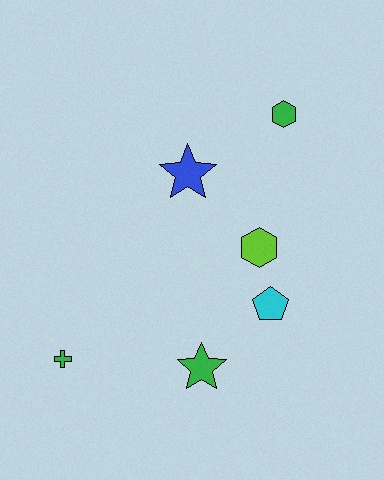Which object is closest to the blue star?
The lime hexagon is closest to the blue star.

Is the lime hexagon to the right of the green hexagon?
No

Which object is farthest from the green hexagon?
The green cross is farthest from the green hexagon.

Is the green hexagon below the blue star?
No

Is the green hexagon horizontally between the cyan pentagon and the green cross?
No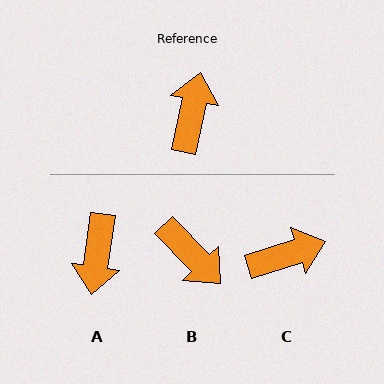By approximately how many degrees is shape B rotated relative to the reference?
Approximately 124 degrees clockwise.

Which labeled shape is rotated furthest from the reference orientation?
A, about 176 degrees away.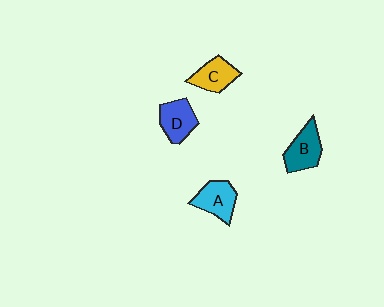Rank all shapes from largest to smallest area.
From largest to smallest: B (teal), A (cyan), D (blue), C (yellow).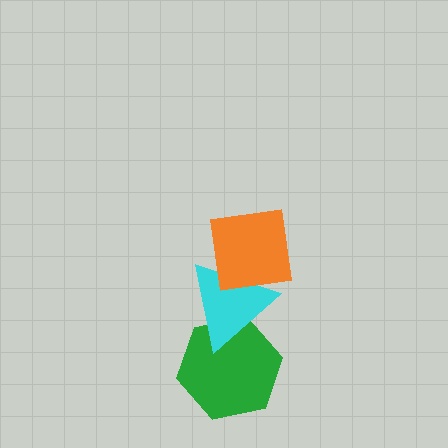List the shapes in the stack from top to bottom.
From top to bottom: the orange square, the cyan triangle, the green hexagon.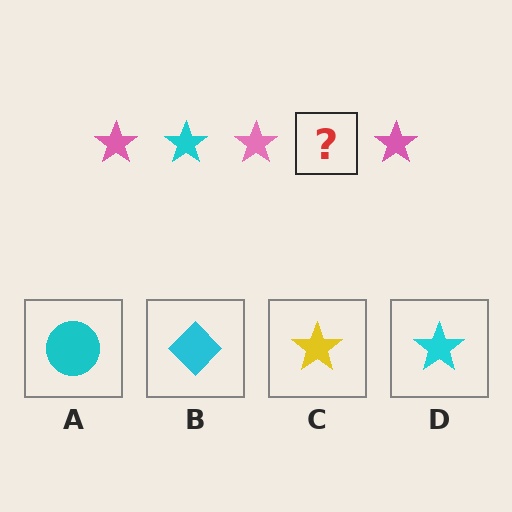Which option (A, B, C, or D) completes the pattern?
D.